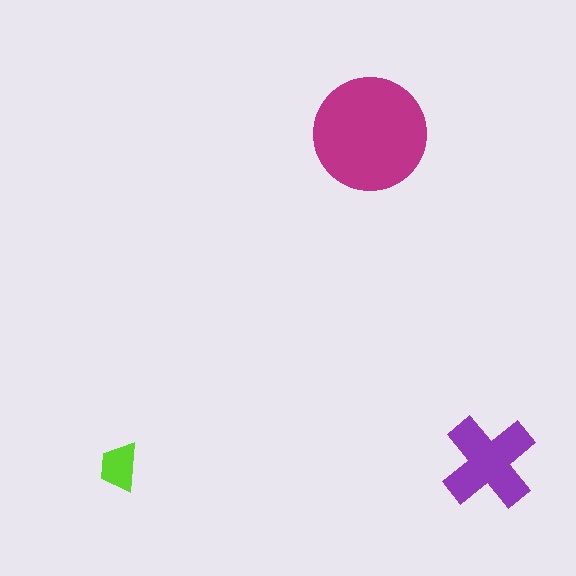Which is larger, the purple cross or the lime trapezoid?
The purple cross.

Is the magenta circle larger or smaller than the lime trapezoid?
Larger.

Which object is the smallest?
The lime trapezoid.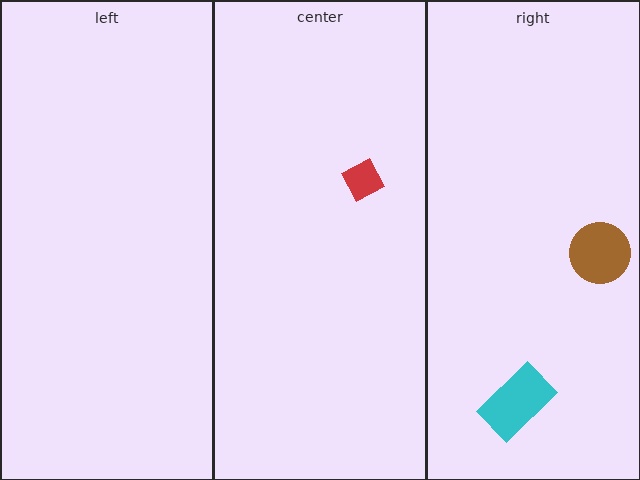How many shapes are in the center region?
1.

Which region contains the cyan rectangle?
The right region.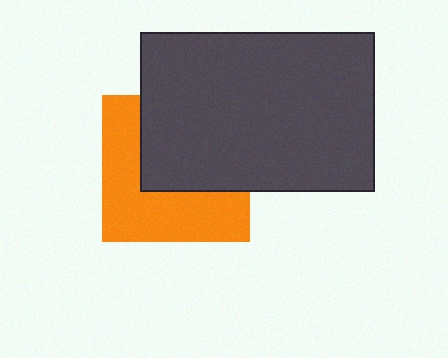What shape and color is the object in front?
The object in front is a dark gray rectangle.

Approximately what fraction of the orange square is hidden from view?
Roughly 49% of the orange square is hidden behind the dark gray rectangle.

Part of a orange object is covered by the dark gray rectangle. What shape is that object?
It is a square.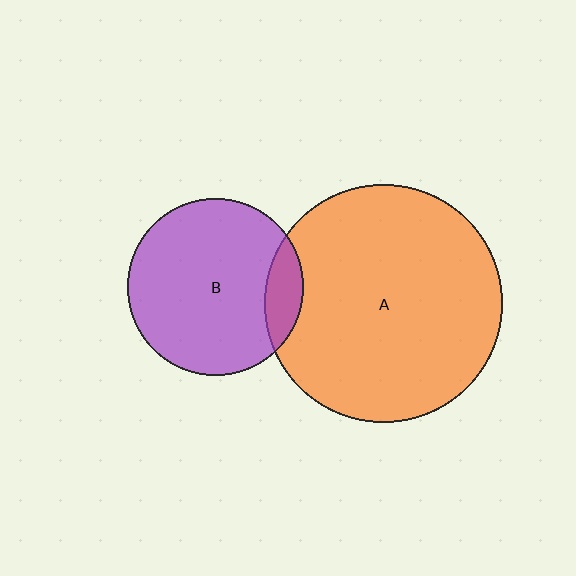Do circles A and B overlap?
Yes.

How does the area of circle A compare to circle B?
Approximately 1.8 times.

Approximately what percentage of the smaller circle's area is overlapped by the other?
Approximately 10%.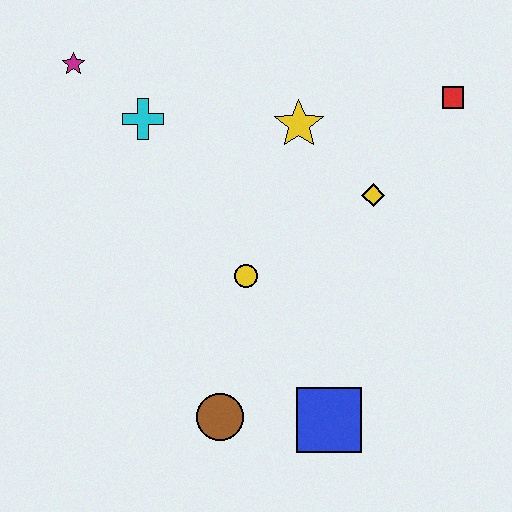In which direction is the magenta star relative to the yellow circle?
The magenta star is above the yellow circle.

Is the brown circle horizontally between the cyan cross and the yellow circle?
Yes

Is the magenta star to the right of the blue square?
No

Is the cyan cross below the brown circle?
No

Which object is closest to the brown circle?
The blue square is closest to the brown circle.